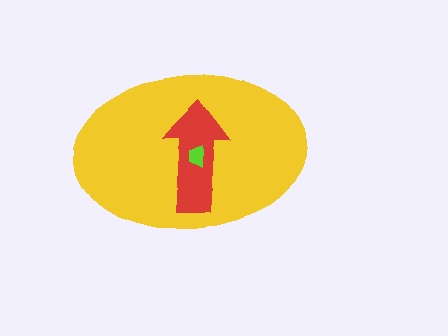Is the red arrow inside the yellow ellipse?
Yes.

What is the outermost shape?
The yellow ellipse.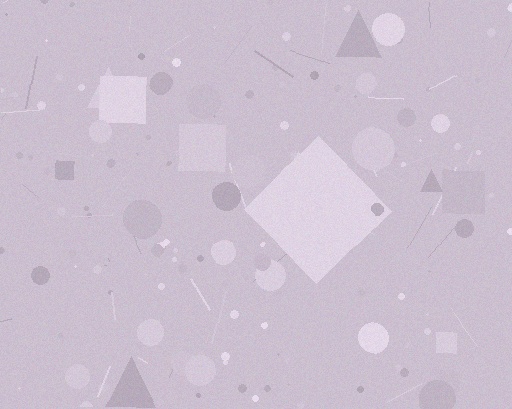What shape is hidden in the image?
A diamond is hidden in the image.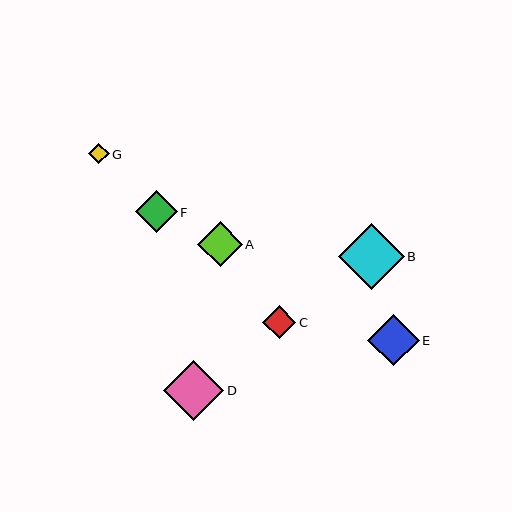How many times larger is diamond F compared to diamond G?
Diamond F is approximately 2.0 times the size of diamond G.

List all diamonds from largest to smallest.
From largest to smallest: B, D, E, A, F, C, G.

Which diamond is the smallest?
Diamond G is the smallest with a size of approximately 21 pixels.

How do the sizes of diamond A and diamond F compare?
Diamond A and diamond F are approximately the same size.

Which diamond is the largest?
Diamond B is the largest with a size of approximately 66 pixels.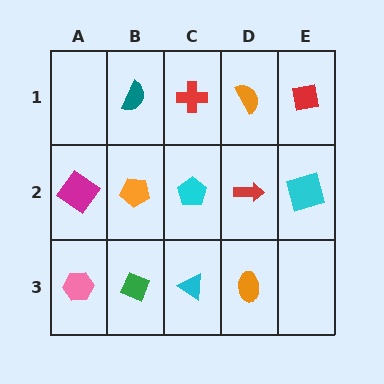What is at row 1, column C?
A red cross.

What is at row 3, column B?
A green diamond.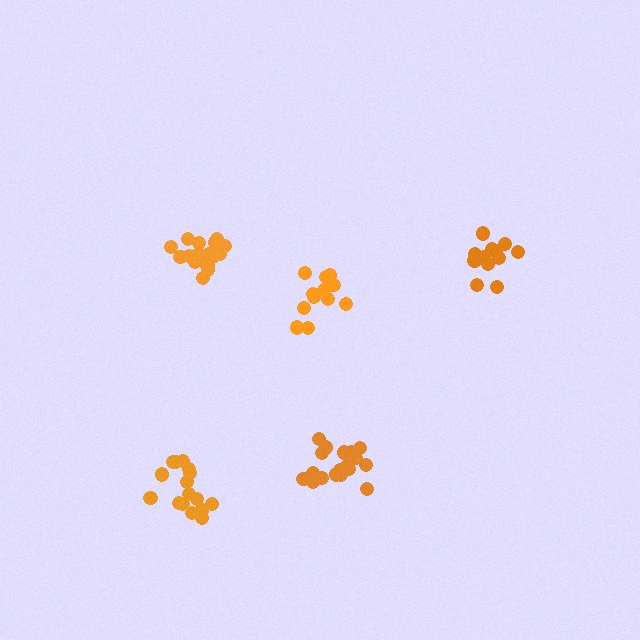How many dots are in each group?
Group 1: 13 dots, Group 2: 13 dots, Group 3: 19 dots, Group 4: 18 dots, Group 5: 16 dots (79 total).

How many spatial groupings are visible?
There are 5 spatial groupings.